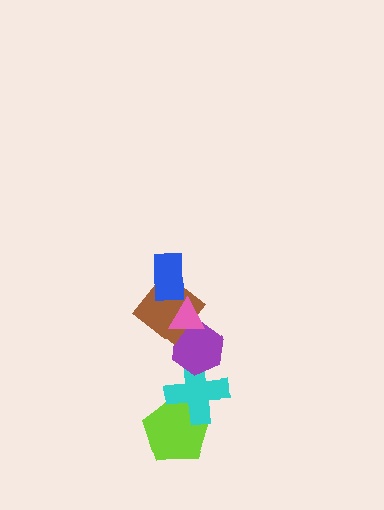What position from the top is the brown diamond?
The brown diamond is 3rd from the top.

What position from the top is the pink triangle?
The pink triangle is 2nd from the top.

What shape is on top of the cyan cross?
The purple hexagon is on top of the cyan cross.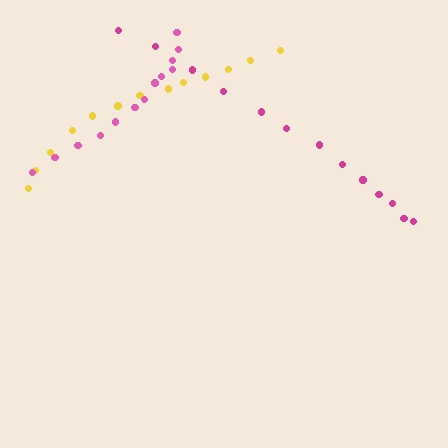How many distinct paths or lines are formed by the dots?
There are 3 distinct paths.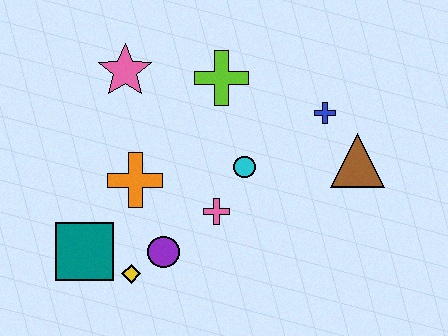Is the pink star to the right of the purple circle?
No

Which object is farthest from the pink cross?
The pink star is farthest from the pink cross.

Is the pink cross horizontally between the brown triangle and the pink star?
Yes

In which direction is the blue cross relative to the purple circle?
The blue cross is to the right of the purple circle.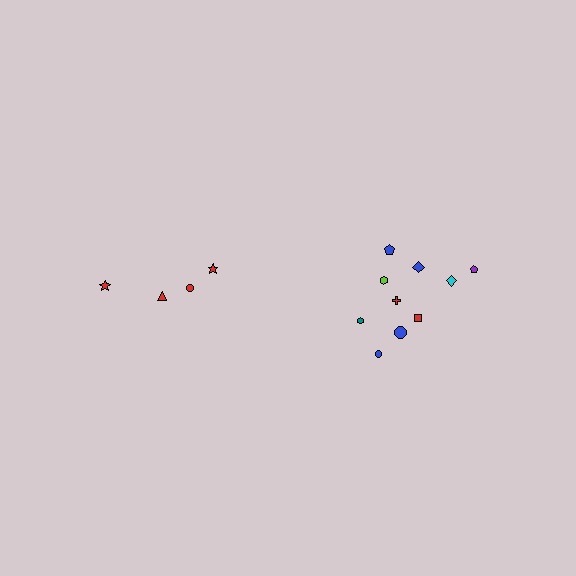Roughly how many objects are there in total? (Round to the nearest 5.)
Roughly 15 objects in total.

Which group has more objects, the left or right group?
The right group.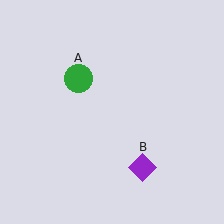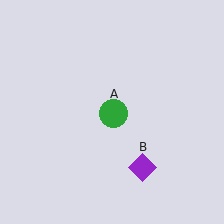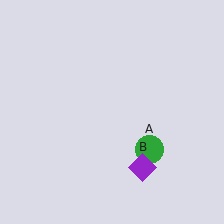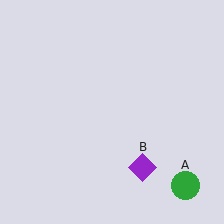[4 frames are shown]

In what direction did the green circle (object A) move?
The green circle (object A) moved down and to the right.